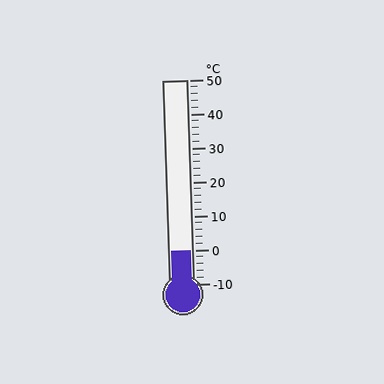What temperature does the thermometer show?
The thermometer shows approximately 0°C.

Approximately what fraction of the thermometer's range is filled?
The thermometer is filled to approximately 15% of its range.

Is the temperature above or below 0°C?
The temperature is at 0°C.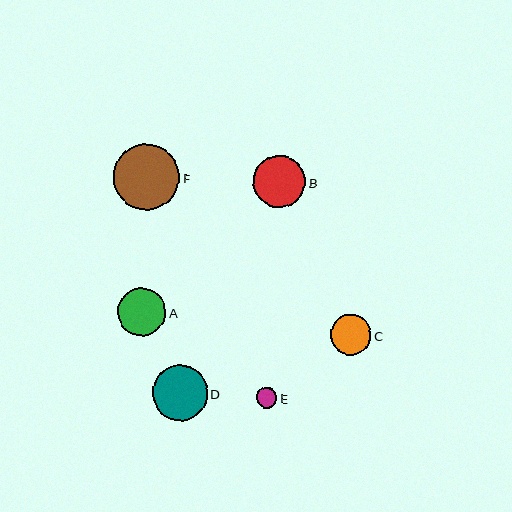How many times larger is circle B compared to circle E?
Circle B is approximately 2.5 times the size of circle E.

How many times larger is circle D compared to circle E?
Circle D is approximately 2.7 times the size of circle E.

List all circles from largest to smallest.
From largest to smallest: F, D, B, A, C, E.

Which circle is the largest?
Circle F is the largest with a size of approximately 67 pixels.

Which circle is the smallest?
Circle E is the smallest with a size of approximately 21 pixels.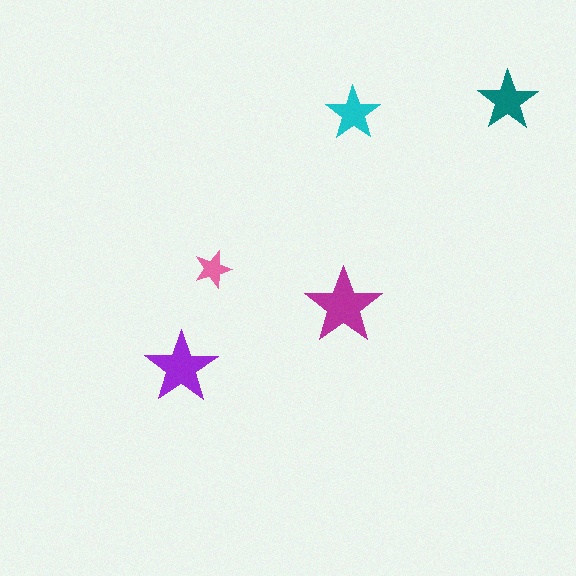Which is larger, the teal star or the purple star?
The purple one.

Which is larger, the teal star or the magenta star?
The magenta one.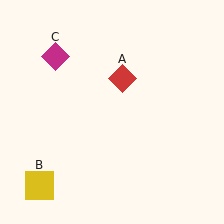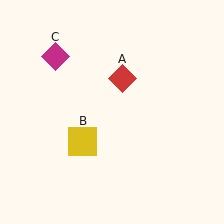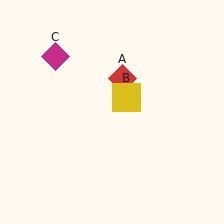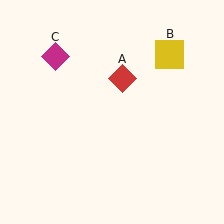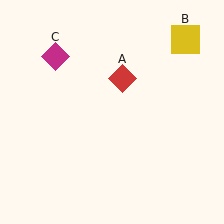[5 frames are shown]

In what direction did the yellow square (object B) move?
The yellow square (object B) moved up and to the right.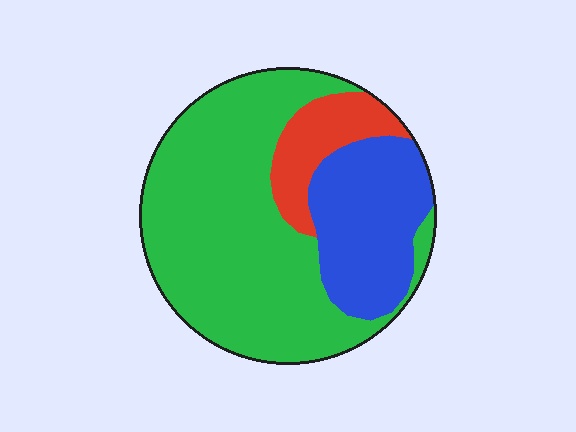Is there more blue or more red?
Blue.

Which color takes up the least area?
Red, at roughly 10%.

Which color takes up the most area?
Green, at roughly 65%.